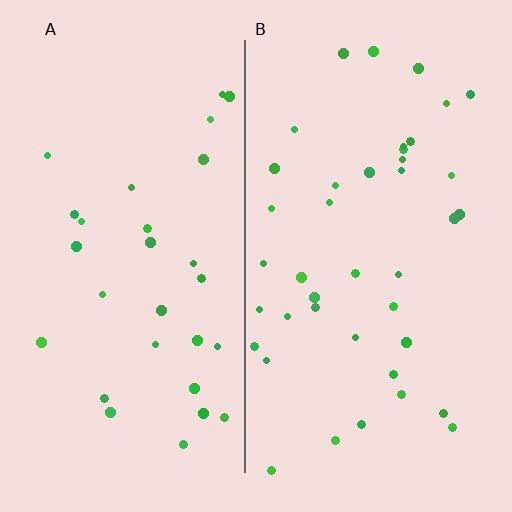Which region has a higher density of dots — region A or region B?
B (the right).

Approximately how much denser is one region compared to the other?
Approximately 1.4× — region B over region A.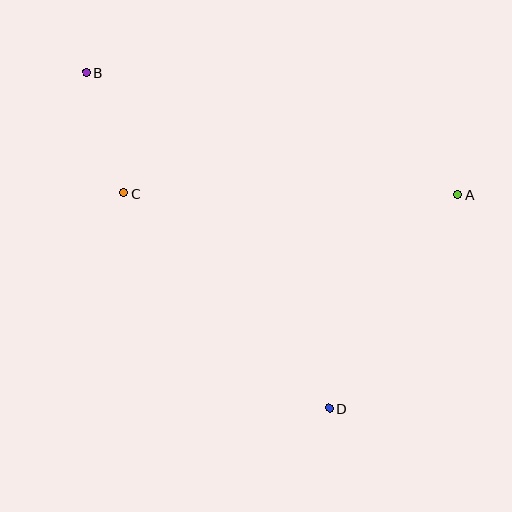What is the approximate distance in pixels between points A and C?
The distance between A and C is approximately 334 pixels.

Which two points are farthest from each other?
Points B and D are farthest from each other.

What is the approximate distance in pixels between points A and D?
The distance between A and D is approximately 249 pixels.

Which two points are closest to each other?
Points B and C are closest to each other.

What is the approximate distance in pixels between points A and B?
The distance between A and B is approximately 392 pixels.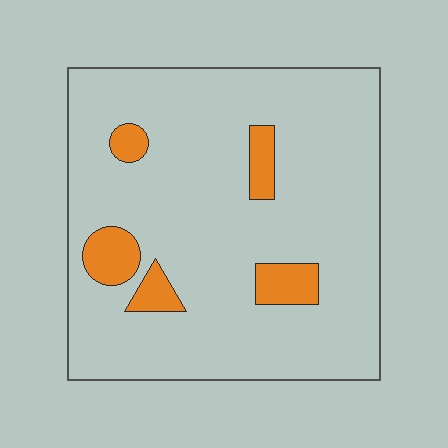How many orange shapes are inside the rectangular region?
5.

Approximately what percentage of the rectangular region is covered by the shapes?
Approximately 10%.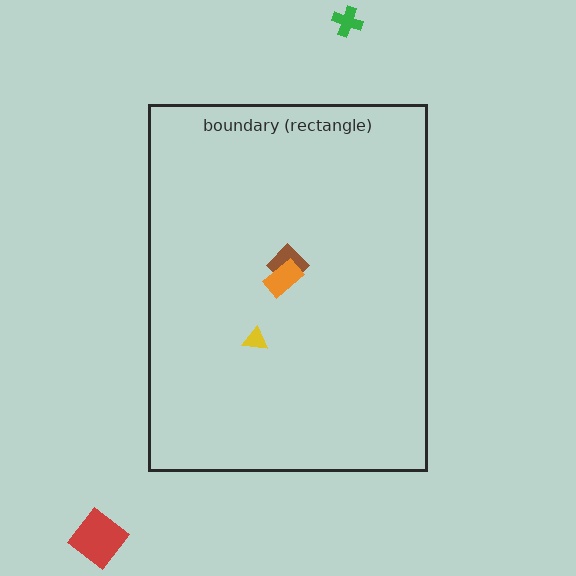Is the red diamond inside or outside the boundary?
Outside.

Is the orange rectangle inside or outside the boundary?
Inside.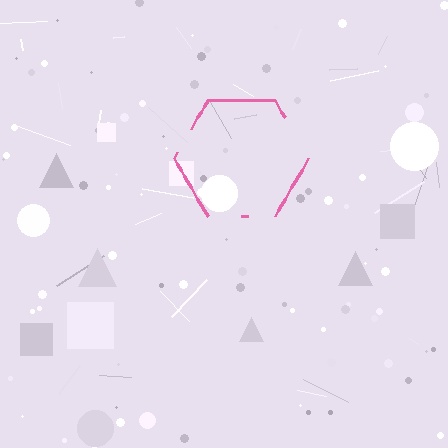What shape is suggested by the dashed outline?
The dashed outline suggests a hexagon.